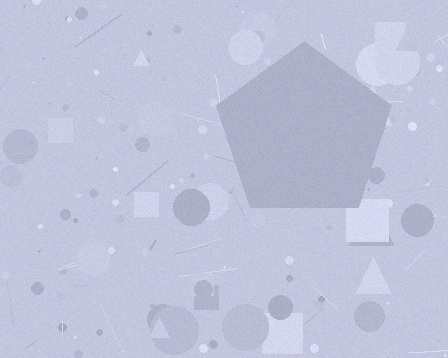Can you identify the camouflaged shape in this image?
The camouflaged shape is a pentagon.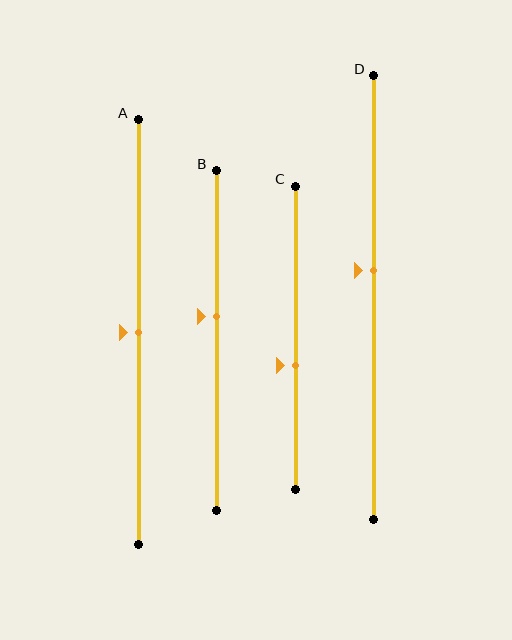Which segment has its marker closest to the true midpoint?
Segment A has its marker closest to the true midpoint.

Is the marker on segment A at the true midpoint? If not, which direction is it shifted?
Yes, the marker on segment A is at the true midpoint.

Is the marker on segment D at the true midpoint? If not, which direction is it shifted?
No, the marker on segment D is shifted upward by about 6% of the segment length.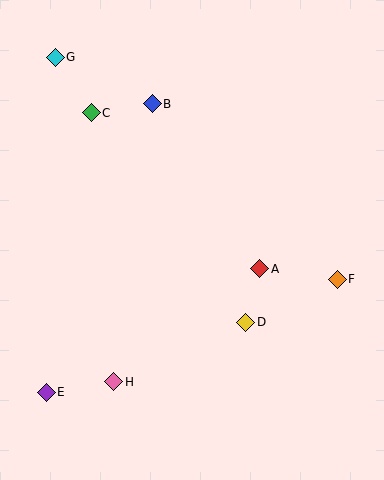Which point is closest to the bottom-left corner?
Point E is closest to the bottom-left corner.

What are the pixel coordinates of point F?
Point F is at (337, 279).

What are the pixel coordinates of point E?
Point E is at (46, 392).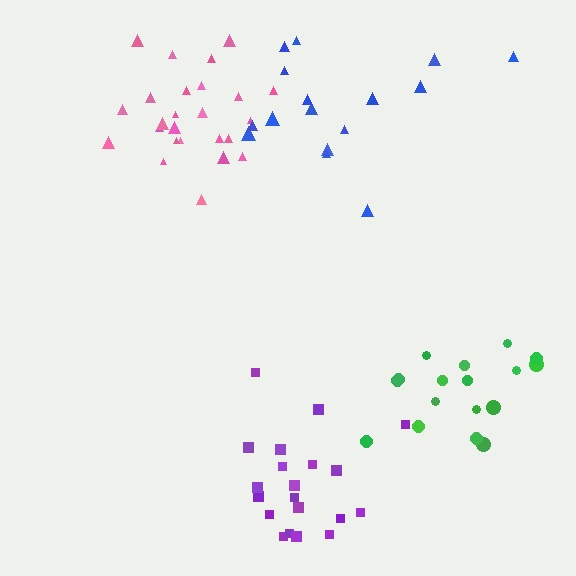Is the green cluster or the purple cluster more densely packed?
Purple.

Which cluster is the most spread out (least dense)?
Blue.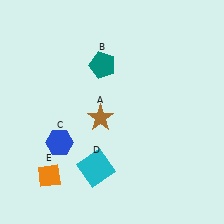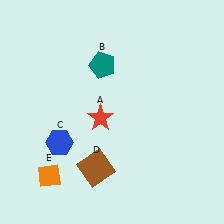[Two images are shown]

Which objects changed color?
A changed from brown to red. D changed from cyan to brown.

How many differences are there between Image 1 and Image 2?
There are 2 differences between the two images.